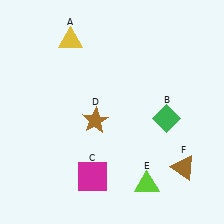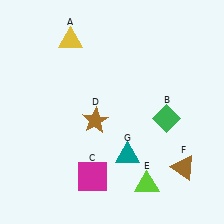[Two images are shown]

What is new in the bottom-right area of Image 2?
A teal triangle (G) was added in the bottom-right area of Image 2.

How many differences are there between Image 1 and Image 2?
There is 1 difference between the two images.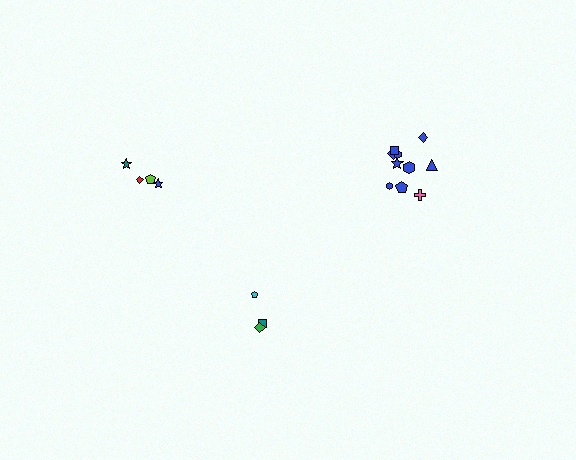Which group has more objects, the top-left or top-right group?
The top-right group.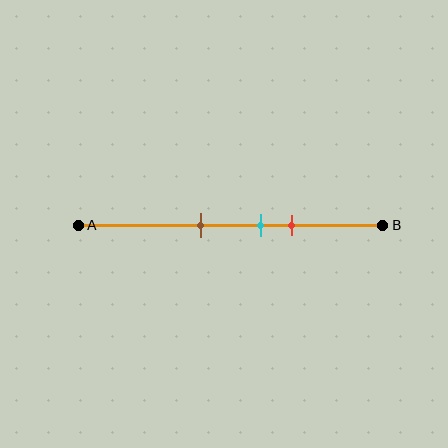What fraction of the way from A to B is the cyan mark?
The cyan mark is approximately 60% (0.6) of the way from A to B.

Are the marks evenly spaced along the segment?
Yes, the marks are approximately evenly spaced.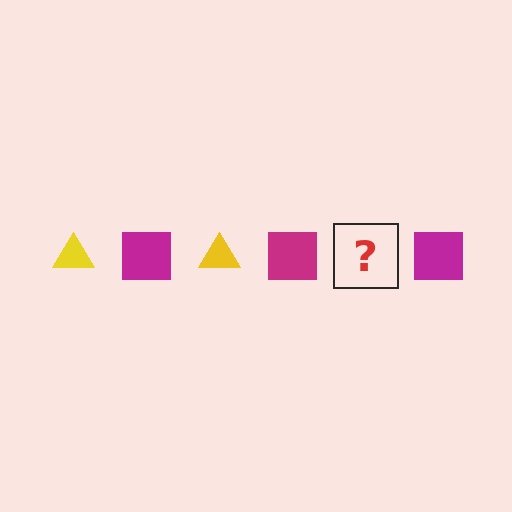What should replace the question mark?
The question mark should be replaced with a yellow triangle.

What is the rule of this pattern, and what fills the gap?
The rule is that the pattern alternates between yellow triangle and magenta square. The gap should be filled with a yellow triangle.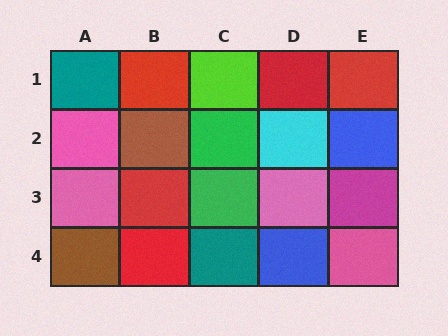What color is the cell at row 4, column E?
Pink.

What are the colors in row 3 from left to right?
Pink, red, green, pink, magenta.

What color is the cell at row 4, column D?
Blue.